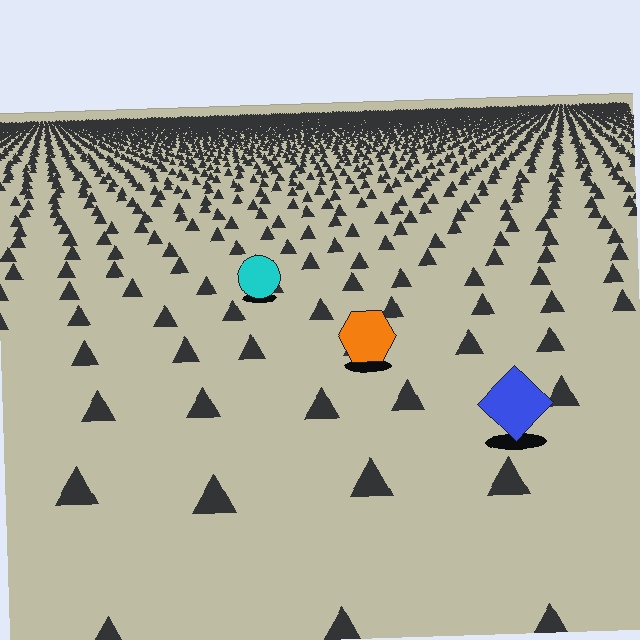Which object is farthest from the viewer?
The cyan circle is farthest from the viewer. It appears smaller and the ground texture around it is denser.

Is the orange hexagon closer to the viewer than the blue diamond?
No. The blue diamond is closer — you can tell from the texture gradient: the ground texture is coarser near it.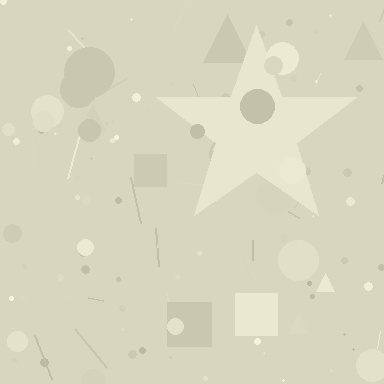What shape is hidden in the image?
A star is hidden in the image.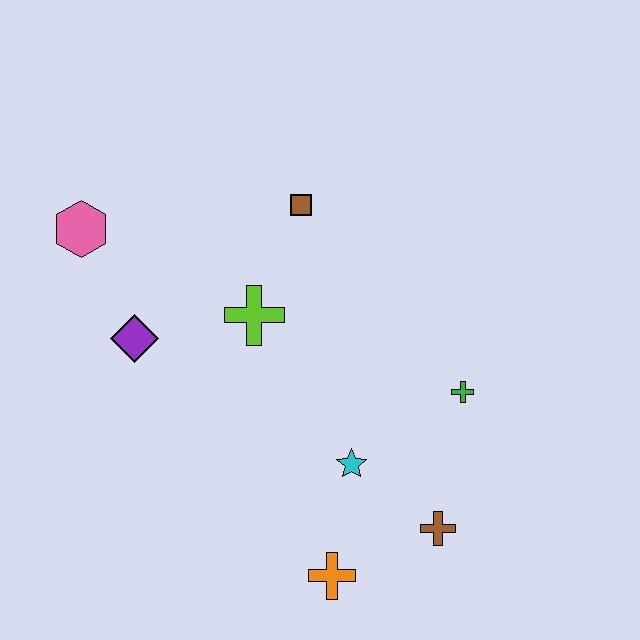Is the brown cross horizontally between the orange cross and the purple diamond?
No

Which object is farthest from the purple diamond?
The brown cross is farthest from the purple diamond.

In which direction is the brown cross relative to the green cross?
The brown cross is below the green cross.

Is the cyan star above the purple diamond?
No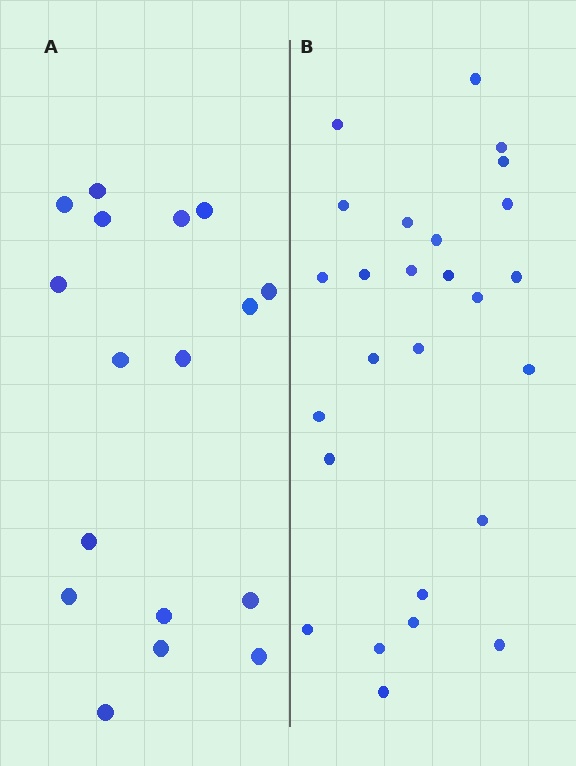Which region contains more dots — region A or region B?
Region B (the right region) has more dots.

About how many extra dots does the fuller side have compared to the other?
Region B has roughly 8 or so more dots than region A.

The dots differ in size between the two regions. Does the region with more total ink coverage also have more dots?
No. Region A has more total ink coverage because its dots are larger, but region B actually contains more individual dots. Total area can be misleading — the number of items is what matters here.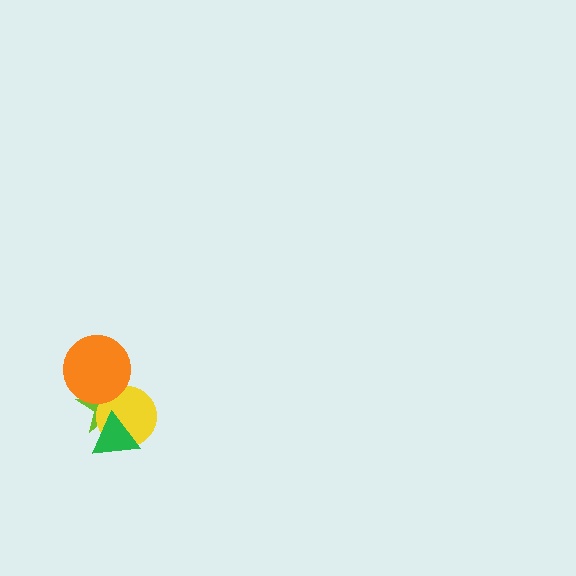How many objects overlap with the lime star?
3 objects overlap with the lime star.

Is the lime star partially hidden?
Yes, it is partially covered by another shape.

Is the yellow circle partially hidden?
Yes, it is partially covered by another shape.